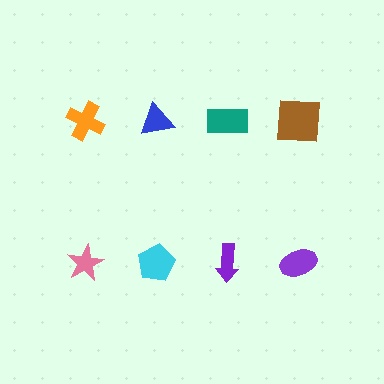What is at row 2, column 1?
A pink star.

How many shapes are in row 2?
4 shapes.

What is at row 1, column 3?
A teal rectangle.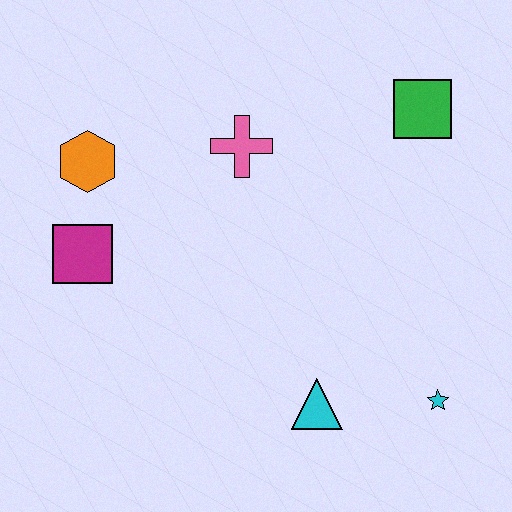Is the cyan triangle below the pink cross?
Yes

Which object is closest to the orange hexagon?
The magenta square is closest to the orange hexagon.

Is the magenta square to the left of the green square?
Yes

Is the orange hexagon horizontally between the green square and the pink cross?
No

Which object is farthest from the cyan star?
The orange hexagon is farthest from the cyan star.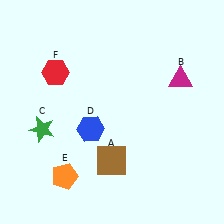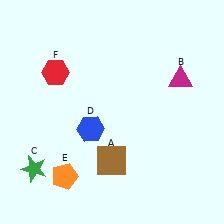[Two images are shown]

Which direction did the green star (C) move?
The green star (C) moved down.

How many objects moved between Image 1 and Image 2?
1 object moved between the two images.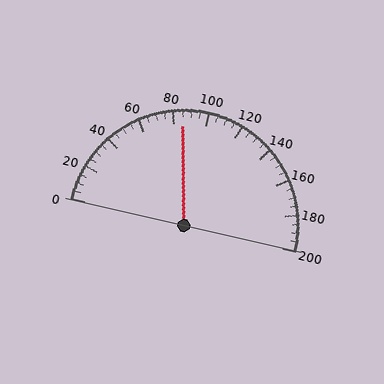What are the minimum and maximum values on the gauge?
The gauge ranges from 0 to 200.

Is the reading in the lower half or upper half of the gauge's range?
The reading is in the lower half of the range (0 to 200).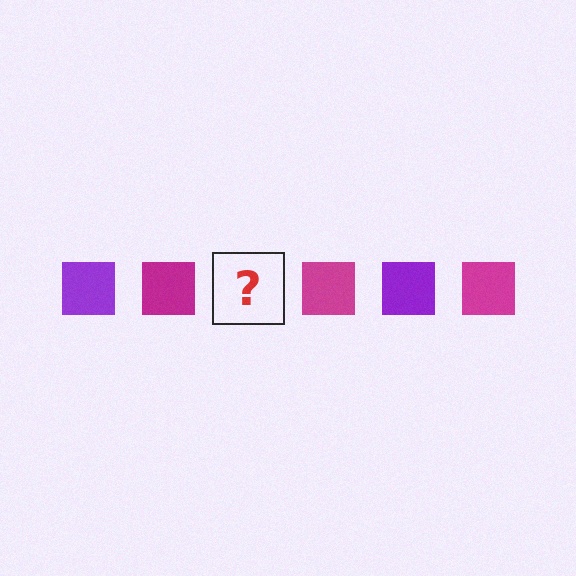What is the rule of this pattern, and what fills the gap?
The rule is that the pattern cycles through purple, magenta squares. The gap should be filled with a purple square.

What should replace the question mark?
The question mark should be replaced with a purple square.